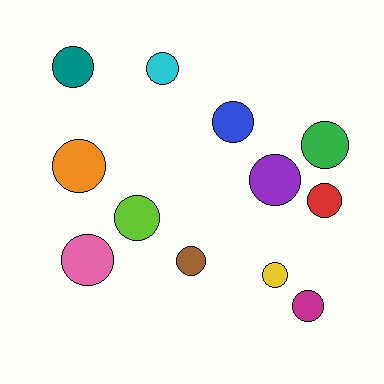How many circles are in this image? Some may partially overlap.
There are 12 circles.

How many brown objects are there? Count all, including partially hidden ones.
There is 1 brown object.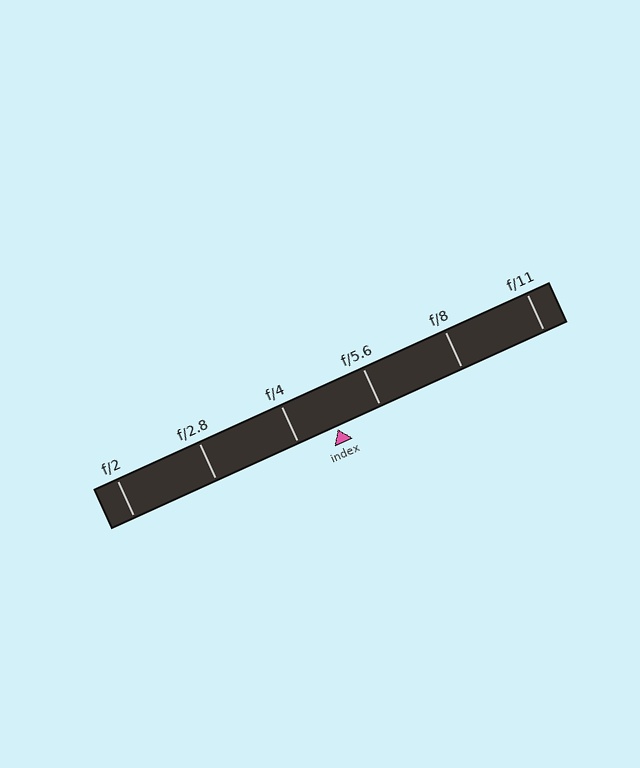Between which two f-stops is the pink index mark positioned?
The index mark is between f/4 and f/5.6.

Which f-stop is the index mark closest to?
The index mark is closest to f/4.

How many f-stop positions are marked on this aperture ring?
There are 6 f-stop positions marked.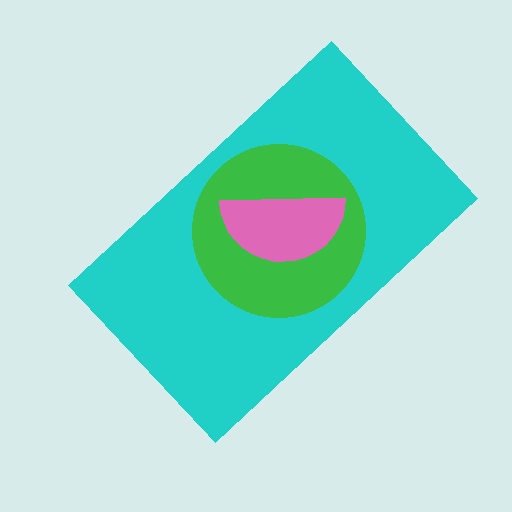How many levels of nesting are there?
3.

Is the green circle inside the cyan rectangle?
Yes.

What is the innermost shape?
The pink semicircle.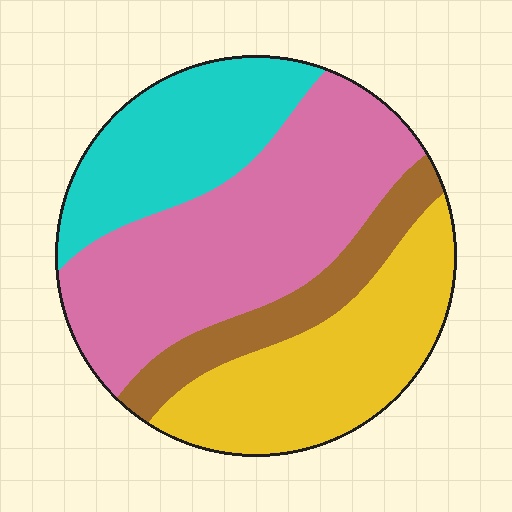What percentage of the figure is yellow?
Yellow takes up about one quarter (1/4) of the figure.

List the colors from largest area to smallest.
From largest to smallest: pink, yellow, cyan, brown.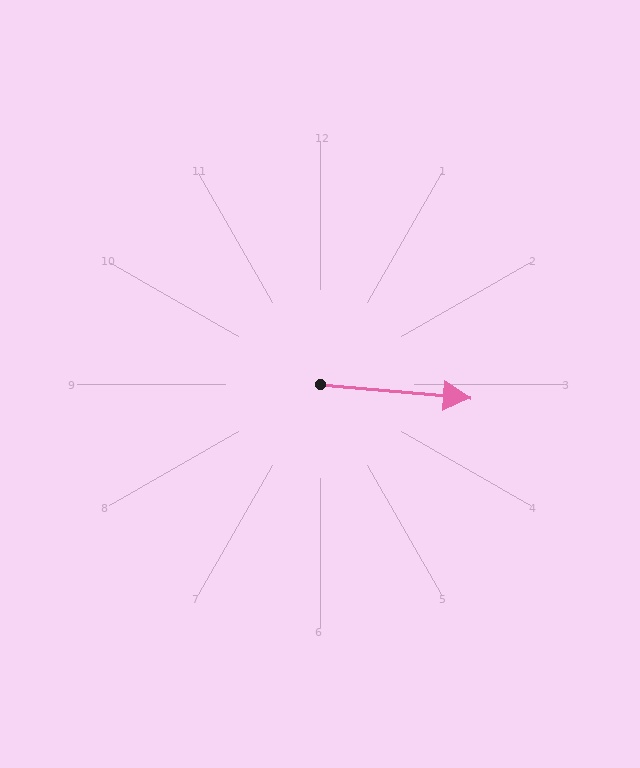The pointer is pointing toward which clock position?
Roughly 3 o'clock.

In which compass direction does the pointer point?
East.